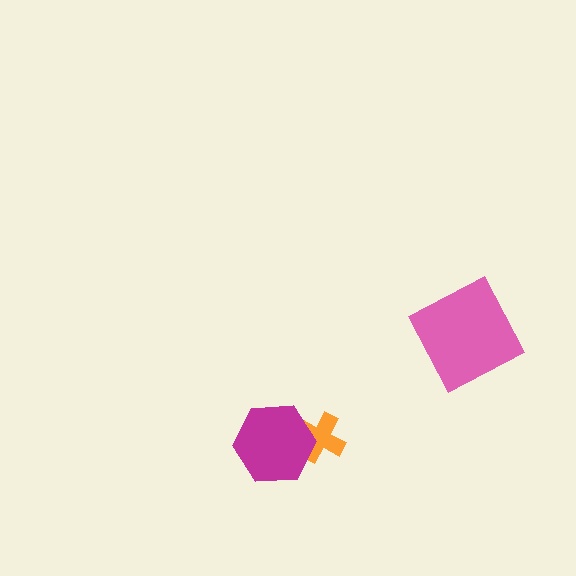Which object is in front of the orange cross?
The magenta hexagon is in front of the orange cross.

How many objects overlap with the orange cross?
1 object overlaps with the orange cross.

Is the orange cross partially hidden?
Yes, it is partially covered by another shape.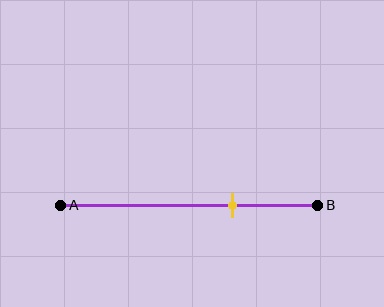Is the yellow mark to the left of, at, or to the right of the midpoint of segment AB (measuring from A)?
The yellow mark is to the right of the midpoint of segment AB.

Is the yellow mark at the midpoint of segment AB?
No, the mark is at about 65% from A, not at the 50% midpoint.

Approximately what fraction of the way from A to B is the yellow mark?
The yellow mark is approximately 65% of the way from A to B.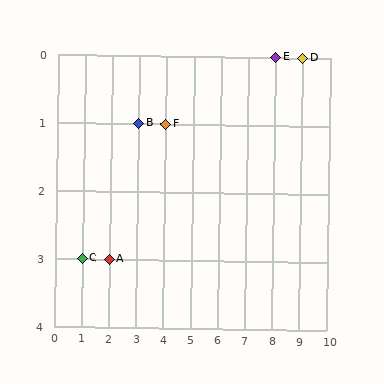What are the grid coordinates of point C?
Point C is at grid coordinates (1, 3).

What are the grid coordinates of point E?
Point E is at grid coordinates (8, 0).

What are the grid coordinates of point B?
Point B is at grid coordinates (3, 1).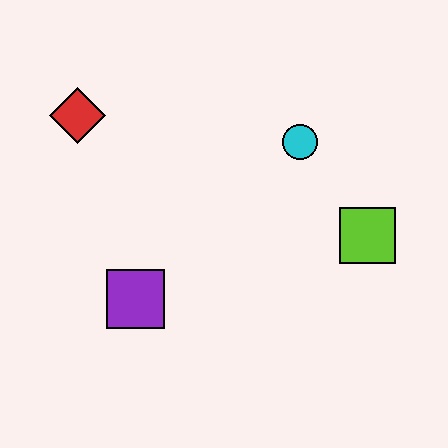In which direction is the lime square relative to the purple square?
The lime square is to the right of the purple square.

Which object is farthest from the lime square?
The red diamond is farthest from the lime square.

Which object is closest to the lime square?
The cyan circle is closest to the lime square.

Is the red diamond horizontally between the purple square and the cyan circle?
No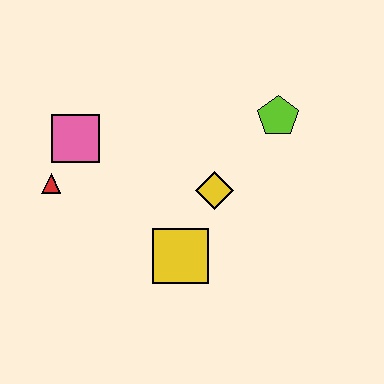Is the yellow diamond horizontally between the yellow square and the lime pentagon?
Yes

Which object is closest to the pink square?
The red triangle is closest to the pink square.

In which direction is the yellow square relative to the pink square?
The yellow square is below the pink square.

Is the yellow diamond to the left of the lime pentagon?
Yes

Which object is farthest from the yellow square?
The lime pentagon is farthest from the yellow square.